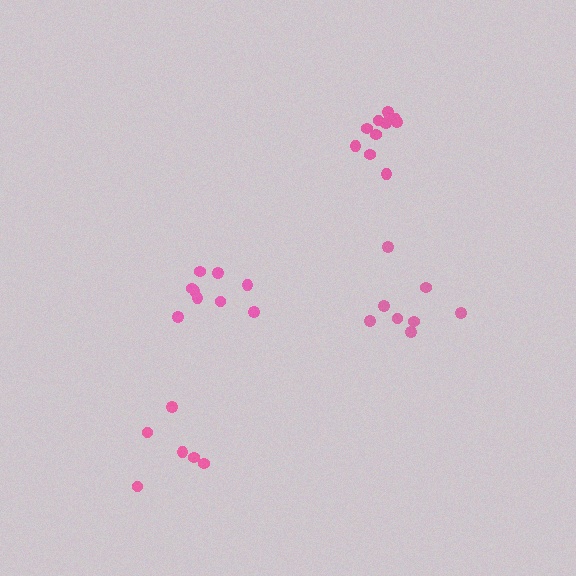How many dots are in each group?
Group 1: 6 dots, Group 2: 10 dots, Group 3: 8 dots, Group 4: 9 dots (33 total).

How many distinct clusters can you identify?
There are 4 distinct clusters.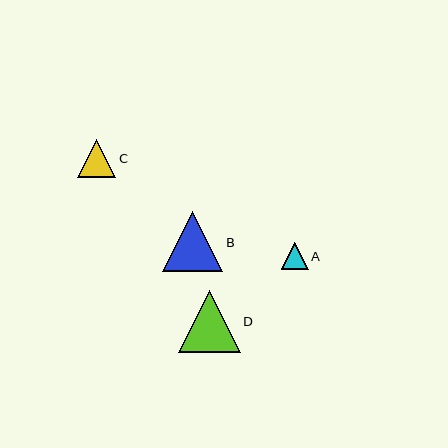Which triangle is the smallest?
Triangle A is the smallest with a size of approximately 27 pixels.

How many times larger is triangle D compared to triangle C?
Triangle D is approximately 1.6 times the size of triangle C.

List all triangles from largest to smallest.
From largest to smallest: D, B, C, A.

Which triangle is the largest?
Triangle D is the largest with a size of approximately 62 pixels.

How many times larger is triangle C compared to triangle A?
Triangle C is approximately 1.4 times the size of triangle A.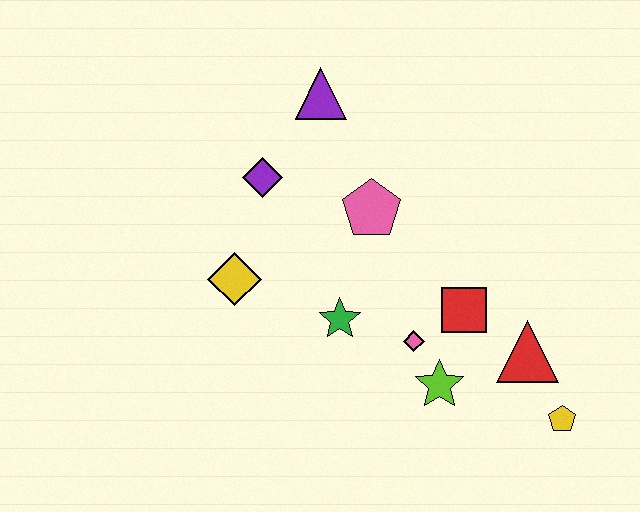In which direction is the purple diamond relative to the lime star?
The purple diamond is above the lime star.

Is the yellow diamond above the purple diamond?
No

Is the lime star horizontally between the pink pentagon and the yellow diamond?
No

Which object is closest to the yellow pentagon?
The red triangle is closest to the yellow pentagon.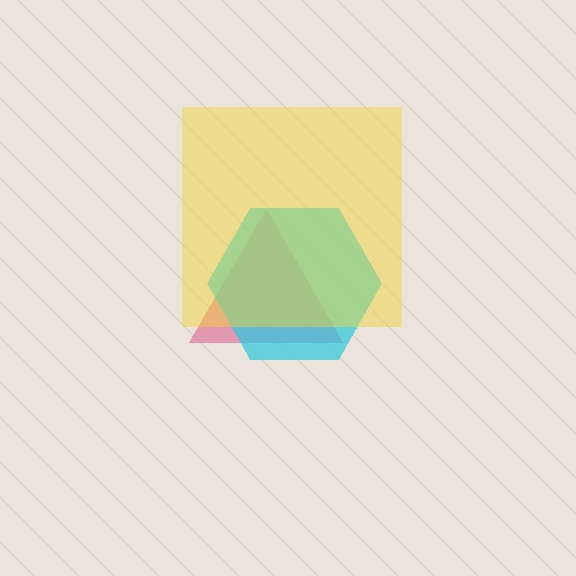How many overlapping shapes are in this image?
There are 3 overlapping shapes in the image.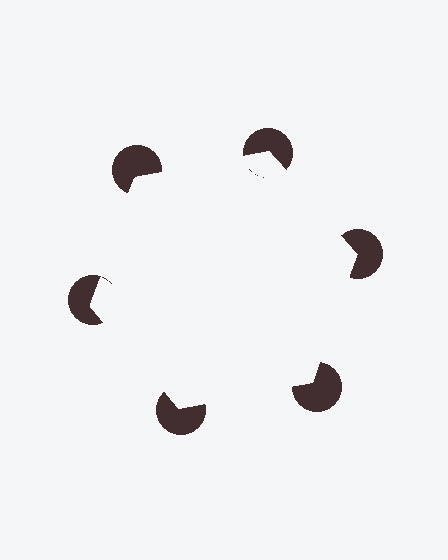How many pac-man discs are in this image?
There are 6 — one at each vertex of the illusory hexagon.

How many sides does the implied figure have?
6 sides.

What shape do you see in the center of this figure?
An illusory hexagon — its edges are inferred from the aligned wedge cuts in the pac-man discs, not physically drawn.